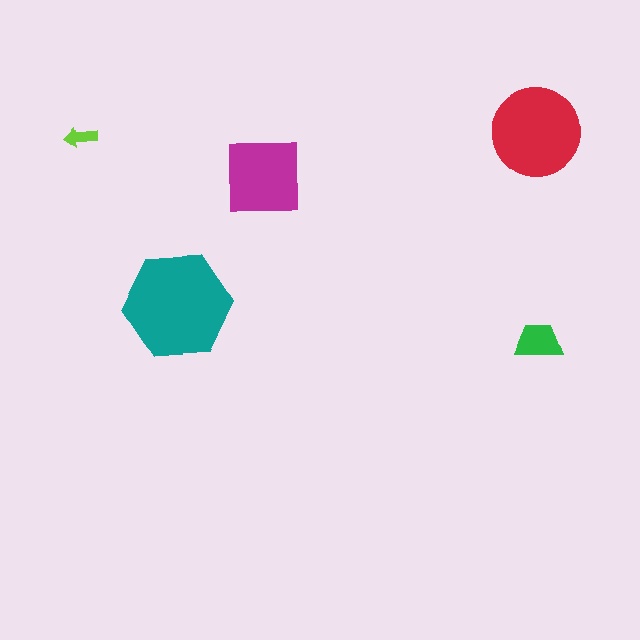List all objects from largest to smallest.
The teal hexagon, the red circle, the magenta square, the green trapezoid, the lime arrow.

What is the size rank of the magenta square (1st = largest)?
3rd.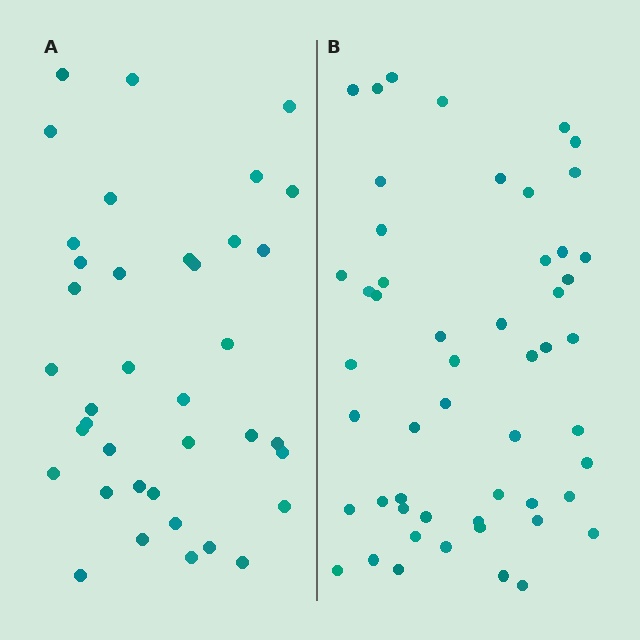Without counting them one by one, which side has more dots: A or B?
Region B (the right region) has more dots.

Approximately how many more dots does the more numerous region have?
Region B has approximately 15 more dots than region A.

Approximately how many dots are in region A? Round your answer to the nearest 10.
About 40 dots. (The exact count is 38, which rounds to 40.)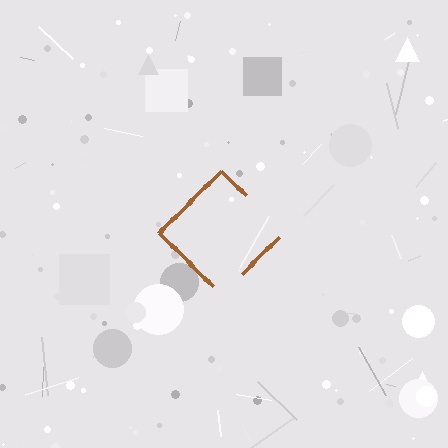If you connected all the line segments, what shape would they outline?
They would outline a diamond.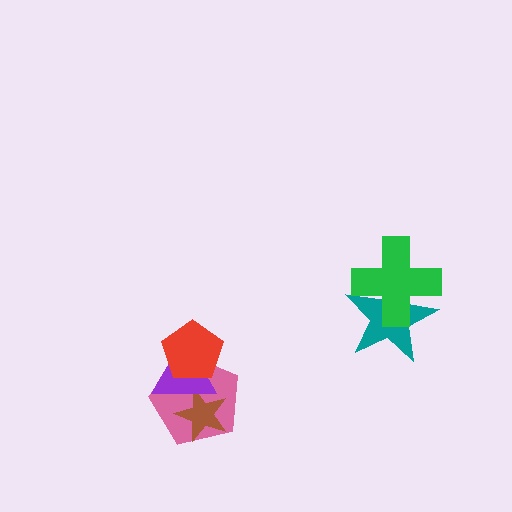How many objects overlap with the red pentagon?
2 objects overlap with the red pentagon.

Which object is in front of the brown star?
The purple triangle is in front of the brown star.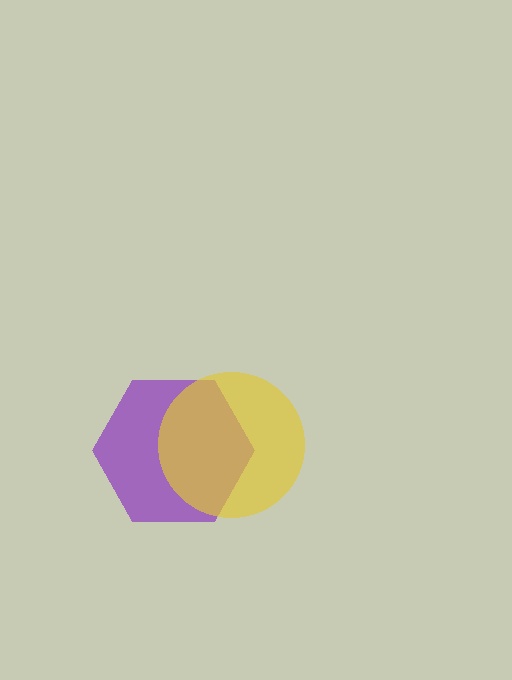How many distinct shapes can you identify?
There are 2 distinct shapes: a purple hexagon, a yellow circle.